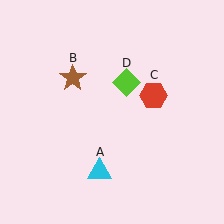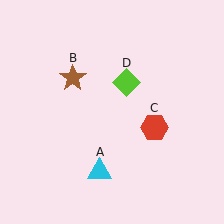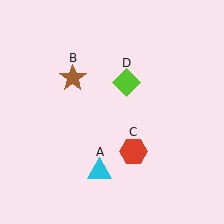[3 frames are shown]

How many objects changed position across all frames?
1 object changed position: red hexagon (object C).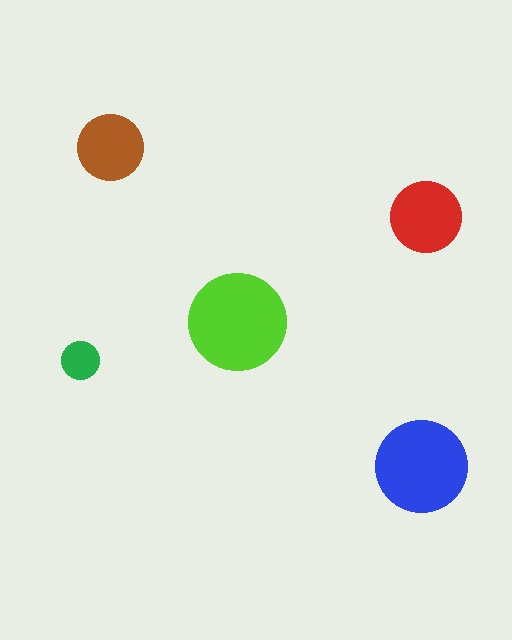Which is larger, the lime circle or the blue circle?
The lime one.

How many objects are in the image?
There are 5 objects in the image.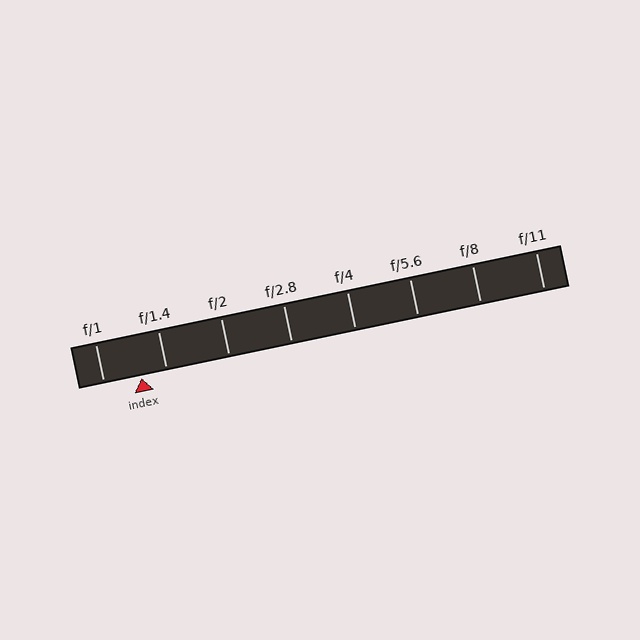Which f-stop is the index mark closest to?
The index mark is closest to f/1.4.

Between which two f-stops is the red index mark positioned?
The index mark is between f/1 and f/1.4.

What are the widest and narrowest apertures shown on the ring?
The widest aperture shown is f/1 and the narrowest is f/11.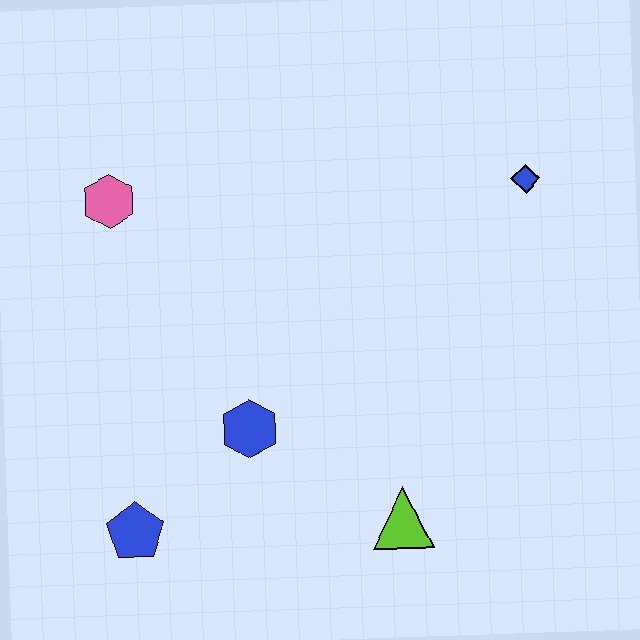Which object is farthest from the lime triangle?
The pink hexagon is farthest from the lime triangle.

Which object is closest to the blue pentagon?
The blue hexagon is closest to the blue pentagon.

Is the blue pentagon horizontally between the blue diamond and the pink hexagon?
Yes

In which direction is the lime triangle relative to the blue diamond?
The lime triangle is below the blue diamond.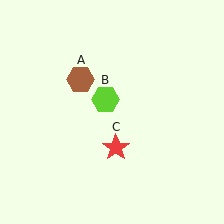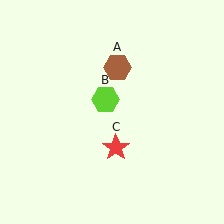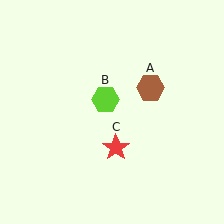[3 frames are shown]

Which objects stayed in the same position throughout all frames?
Lime hexagon (object B) and red star (object C) remained stationary.